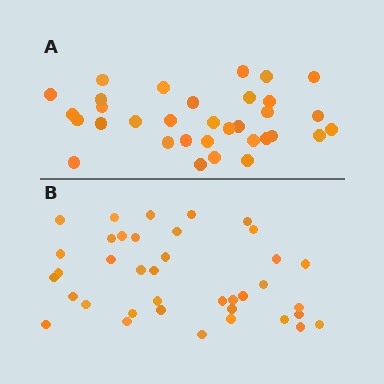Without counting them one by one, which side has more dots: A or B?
Region B (the bottom region) has more dots.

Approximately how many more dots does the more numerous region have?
Region B has about 5 more dots than region A.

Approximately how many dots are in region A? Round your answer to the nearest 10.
About 30 dots. (The exact count is 33, which rounds to 30.)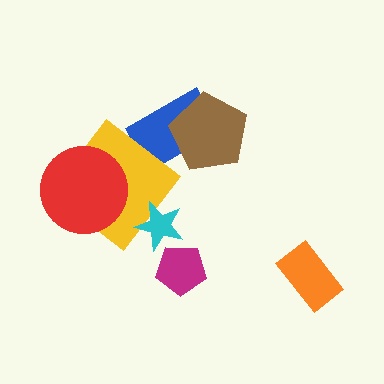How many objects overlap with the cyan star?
1 object overlaps with the cyan star.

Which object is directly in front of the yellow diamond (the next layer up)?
The cyan star is directly in front of the yellow diamond.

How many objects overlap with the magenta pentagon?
0 objects overlap with the magenta pentagon.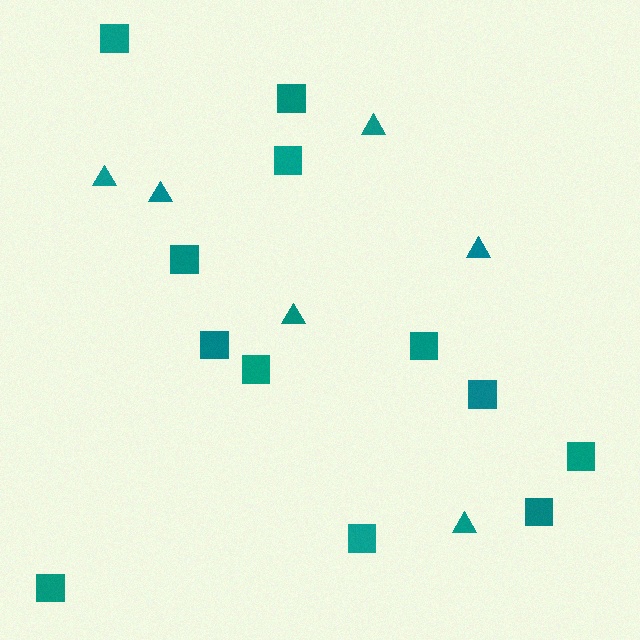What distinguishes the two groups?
There are 2 groups: one group of squares (12) and one group of triangles (6).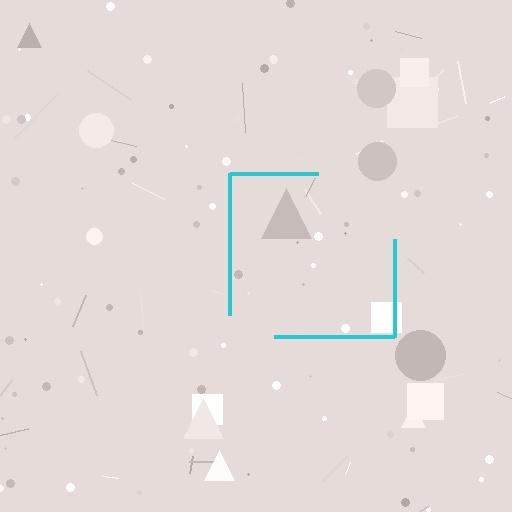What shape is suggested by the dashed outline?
The dashed outline suggests a square.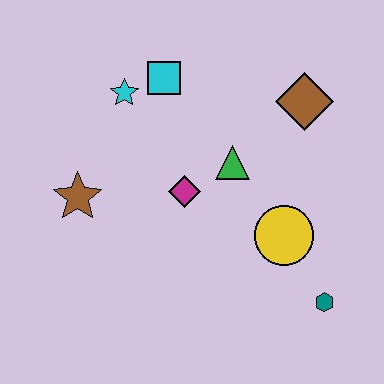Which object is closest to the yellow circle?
The teal hexagon is closest to the yellow circle.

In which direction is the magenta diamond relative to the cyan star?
The magenta diamond is below the cyan star.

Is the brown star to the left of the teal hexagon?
Yes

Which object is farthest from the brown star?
The teal hexagon is farthest from the brown star.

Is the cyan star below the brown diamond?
No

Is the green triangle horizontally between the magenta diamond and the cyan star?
No